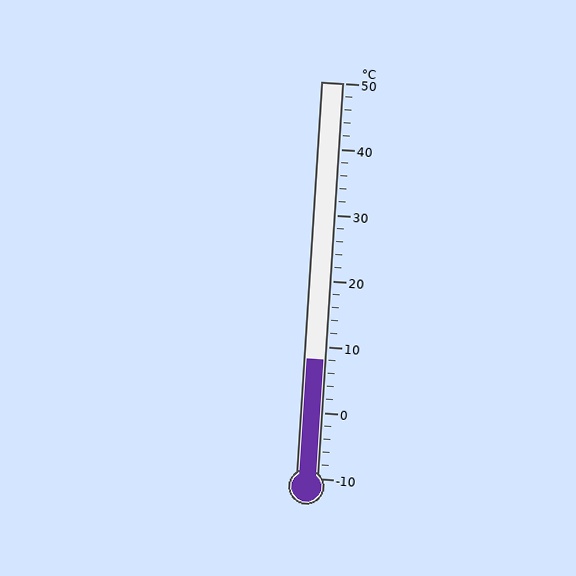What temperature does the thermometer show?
The thermometer shows approximately 8°C.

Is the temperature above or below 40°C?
The temperature is below 40°C.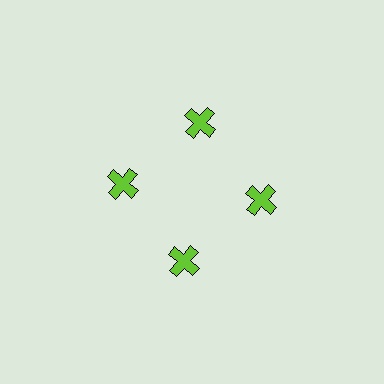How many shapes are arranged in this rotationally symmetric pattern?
There are 4 shapes, arranged in 4 groups of 1.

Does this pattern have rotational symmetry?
Yes, this pattern has 4-fold rotational symmetry. It looks the same after rotating 90 degrees around the center.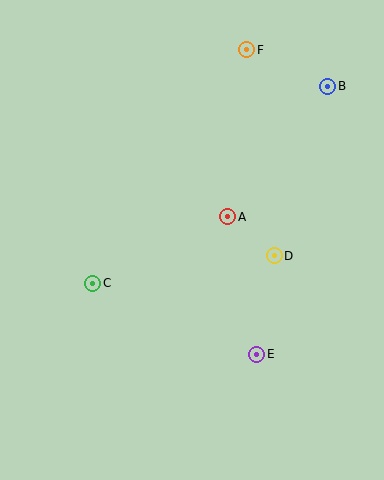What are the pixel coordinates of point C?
Point C is at (93, 283).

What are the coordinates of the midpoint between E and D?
The midpoint between E and D is at (266, 305).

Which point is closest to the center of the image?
Point A at (228, 217) is closest to the center.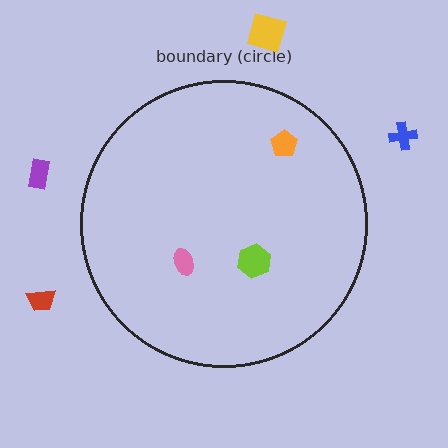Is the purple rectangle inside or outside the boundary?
Outside.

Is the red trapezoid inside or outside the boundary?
Outside.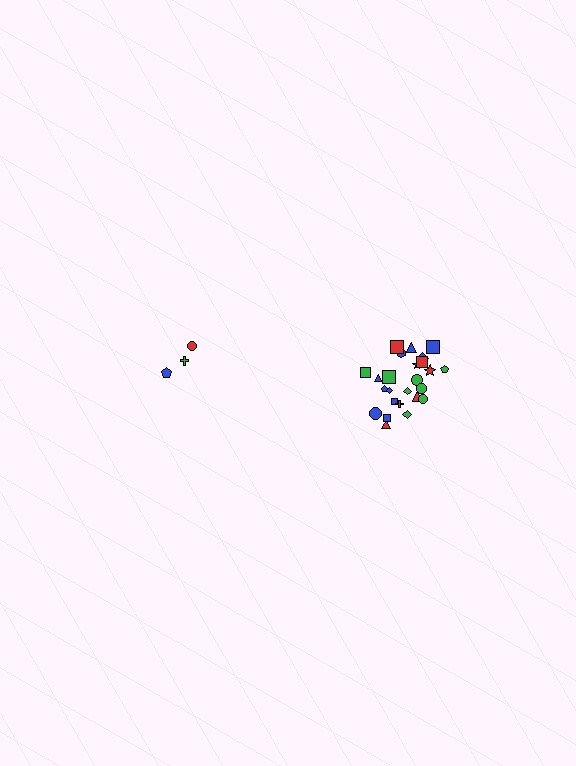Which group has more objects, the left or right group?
The right group.